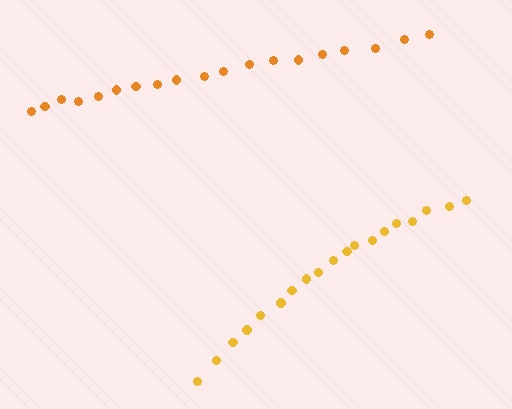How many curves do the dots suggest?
There are 2 distinct paths.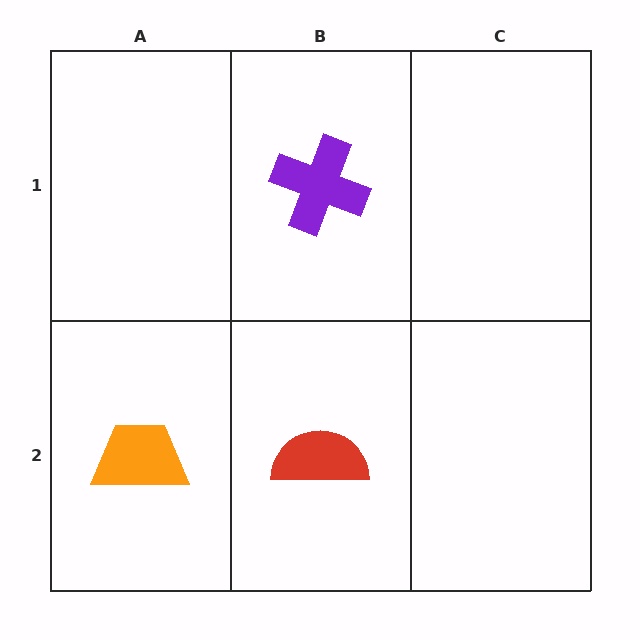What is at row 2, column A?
An orange trapezoid.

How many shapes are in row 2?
2 shapes.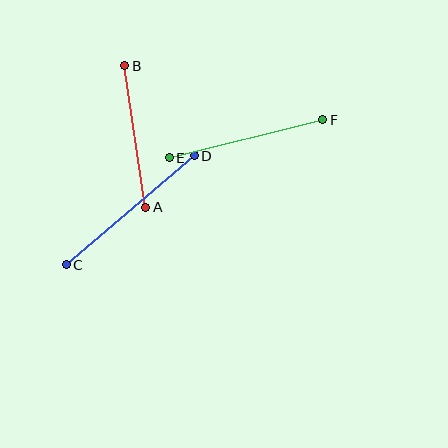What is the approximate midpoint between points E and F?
The midpoint is at approximately (246, 139) pixels.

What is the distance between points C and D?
The distance is approximately 168 pixels.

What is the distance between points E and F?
The distance is approximately 158 pixels.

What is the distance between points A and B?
The distance is approximately 143 pixels.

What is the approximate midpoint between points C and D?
The midpoint is at approximately (130, 210) pixels.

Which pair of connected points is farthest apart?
Points C and D are farthest apart.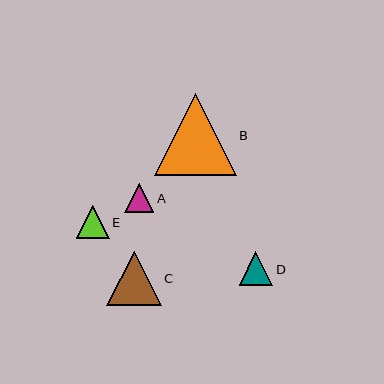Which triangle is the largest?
Triangle B is the largest with a size of approximately 82 pixels.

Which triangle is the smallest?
Triangle A is the smallest with a size of approximately 29 pixels.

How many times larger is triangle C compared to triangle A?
Triangle C is approximately 1.9 times the size of triangle A.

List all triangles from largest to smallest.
From largest to smallest: B, C, D, E, A.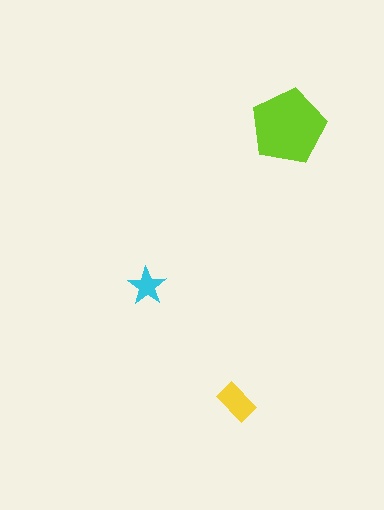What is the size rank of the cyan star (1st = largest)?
3rd.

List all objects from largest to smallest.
The lime pentagon, the yellow rectangle, the cyan star.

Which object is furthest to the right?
The lime pentagon is rightmost.